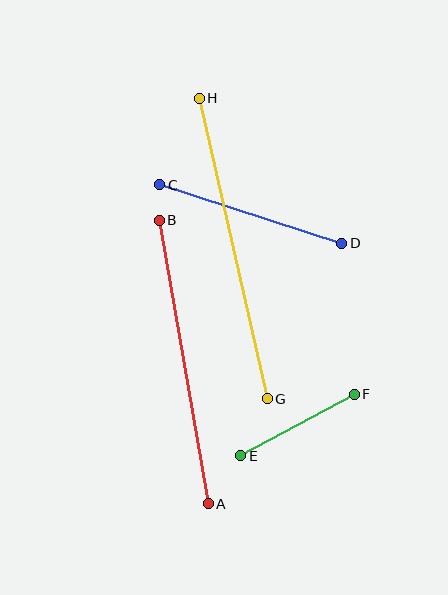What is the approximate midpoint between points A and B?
The midpoint is at approximately (184, 362) pixels.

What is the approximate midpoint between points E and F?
The midpoint is at approximately (297, 425) pixels.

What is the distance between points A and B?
The distance is approximately 288 pixels.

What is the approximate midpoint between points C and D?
The midpoint is at approximately (251, 214) pixels.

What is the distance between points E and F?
The distance is approximately 129 pixels.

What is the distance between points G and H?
The distance is approximately 308 pixels.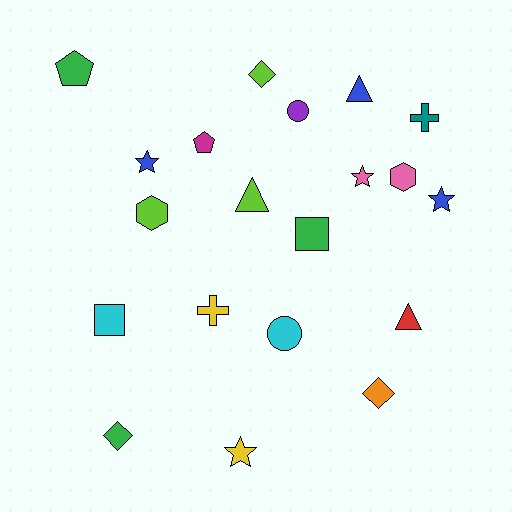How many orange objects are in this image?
There is 1 orange object.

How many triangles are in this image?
There are 3 triangles.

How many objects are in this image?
There are 20 objects.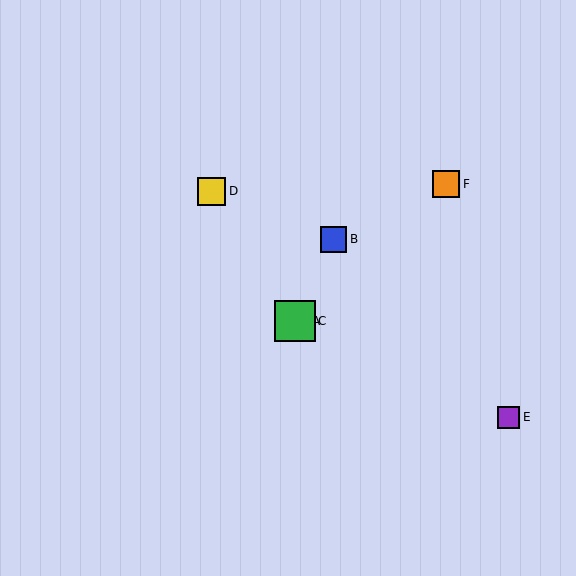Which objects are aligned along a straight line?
Objects A, B, C are aligned along a straight line.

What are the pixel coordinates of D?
Object D is at (212, 191).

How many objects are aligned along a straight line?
3 objects (A, B, C) are aligned along a straight line.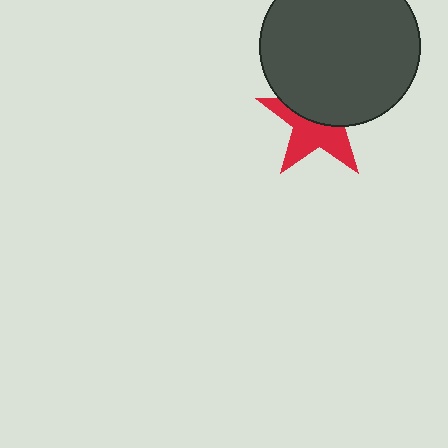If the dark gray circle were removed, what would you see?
You would see the complete red star.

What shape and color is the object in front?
The object in front is a dark gray circle.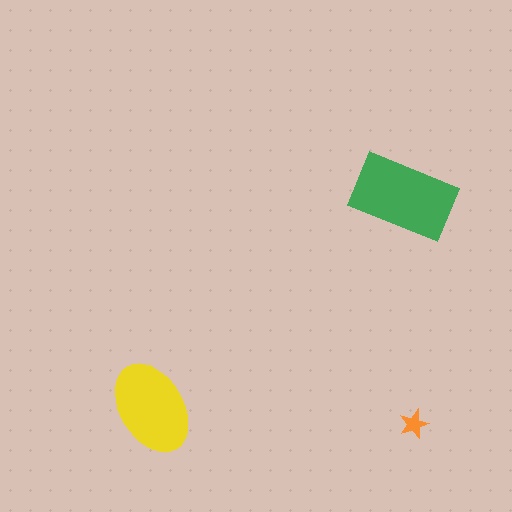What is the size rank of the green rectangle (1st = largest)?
1st.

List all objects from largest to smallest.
The green rectangle, the yellow ellipse, the orange star.